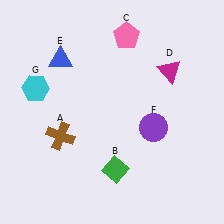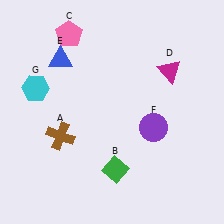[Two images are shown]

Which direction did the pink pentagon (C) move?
The pink pentagon (C) moved left.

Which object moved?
The pink pentagon (C) moved left.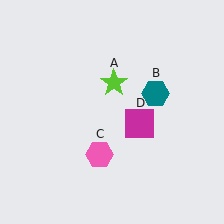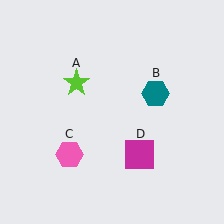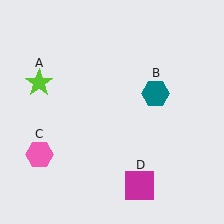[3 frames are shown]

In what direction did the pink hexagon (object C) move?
The pink hexagon (object C) moved left.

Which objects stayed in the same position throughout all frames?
Teal hexagon (object B) remained stationary.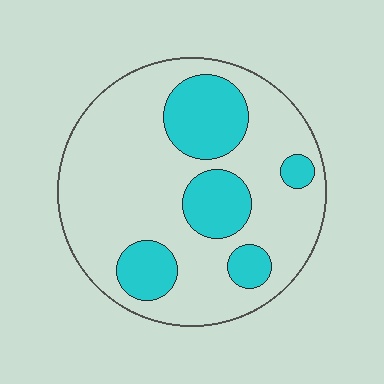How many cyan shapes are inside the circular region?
5.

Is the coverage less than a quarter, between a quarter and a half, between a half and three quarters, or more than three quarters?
Between a quarter and a half.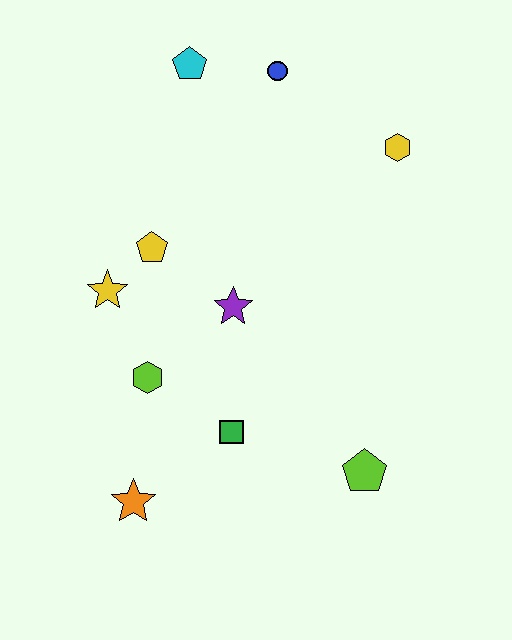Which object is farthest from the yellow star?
The yellow hexagon is farthest from the yellow star.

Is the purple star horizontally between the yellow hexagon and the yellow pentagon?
Yes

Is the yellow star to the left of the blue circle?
Yes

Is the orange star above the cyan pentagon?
No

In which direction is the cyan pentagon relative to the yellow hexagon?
The cyan pentagon is to the left of the yellow hexagon.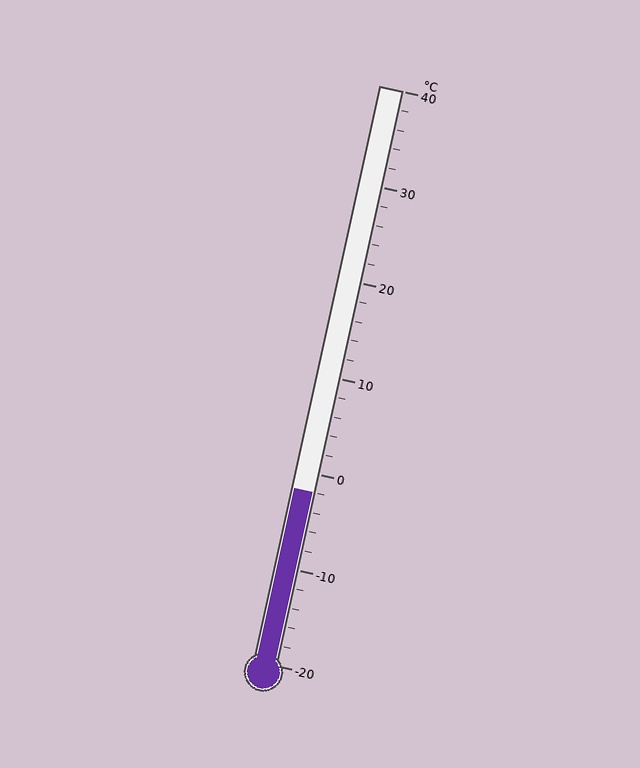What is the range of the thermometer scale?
The thermometer scale ranges from -20°C to 40°C.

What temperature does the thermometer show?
The thermometer shows approximately -2°C.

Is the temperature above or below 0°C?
The temperature is below 0°C.